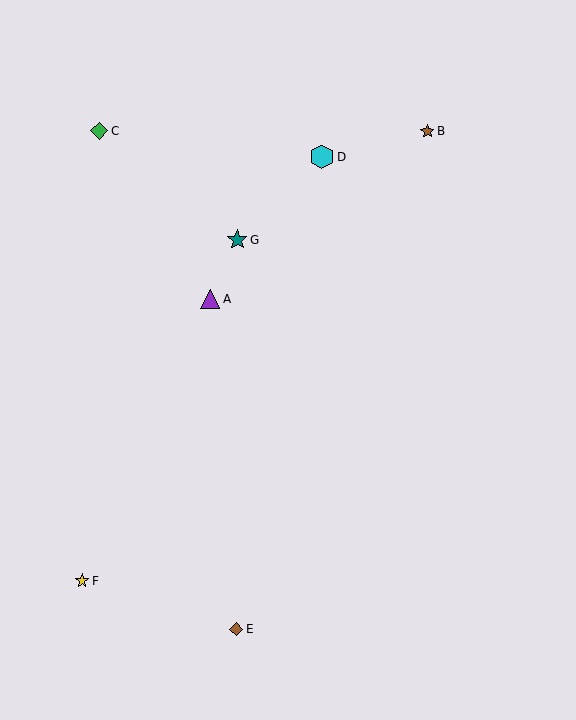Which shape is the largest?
The cyan hexagon (labeled D) is the largest.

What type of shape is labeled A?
Shape A is a purple triangle.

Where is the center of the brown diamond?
The center of the brown diamond is at (236, 629).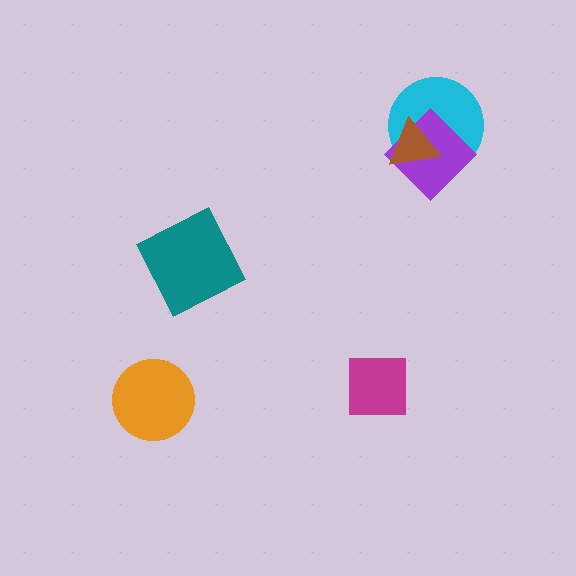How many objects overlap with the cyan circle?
2 objects overlap with the cyan circle.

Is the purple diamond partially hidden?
Yes, it is partially covered by another shape.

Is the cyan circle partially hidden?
Yes, it is partially covered by another shape.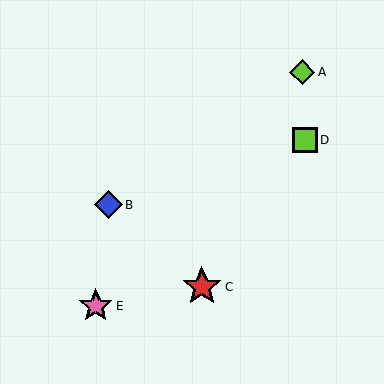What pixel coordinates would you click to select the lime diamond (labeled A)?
Click at (302, 72) to select the lime diamond A.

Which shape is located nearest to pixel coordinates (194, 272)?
The red star (labeled C) at (202, 287) is nearest to that location.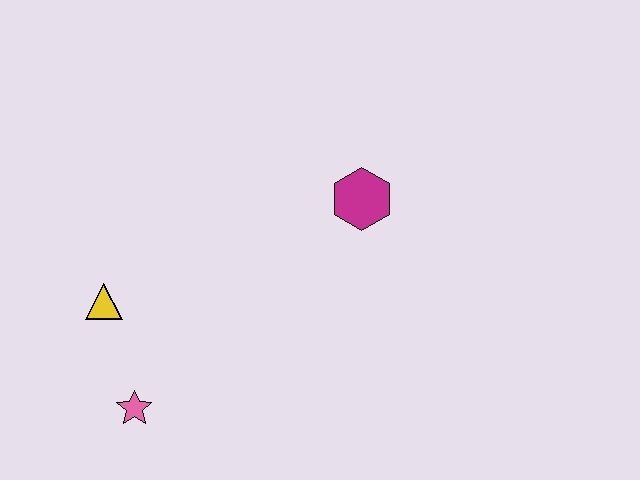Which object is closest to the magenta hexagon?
The yellow triangle is closest to the magenta hexagon.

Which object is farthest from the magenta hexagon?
The pink star is farthest from the magenta hexagon.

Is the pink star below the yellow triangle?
Yes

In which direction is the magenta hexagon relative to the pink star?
The magenta hexagon is to the right of the pink star.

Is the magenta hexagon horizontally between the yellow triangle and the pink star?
No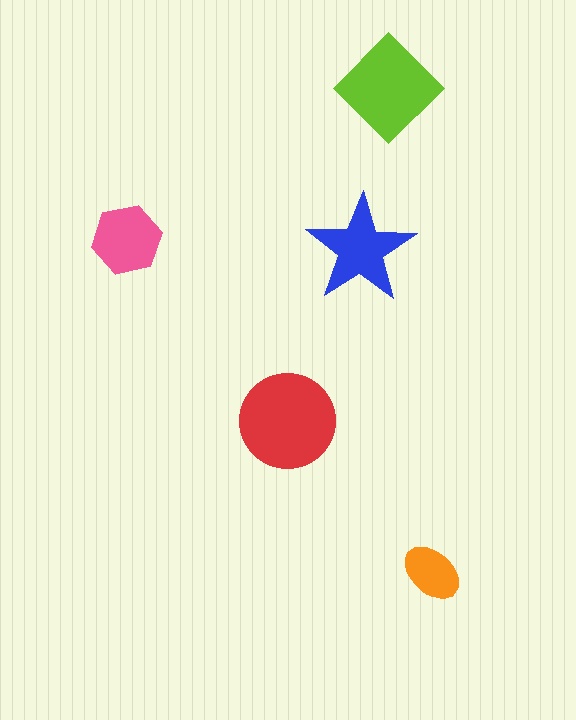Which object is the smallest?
The orange ellipse.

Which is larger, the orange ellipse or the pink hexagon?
The pink hexagon.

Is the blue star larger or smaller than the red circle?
Smaller.